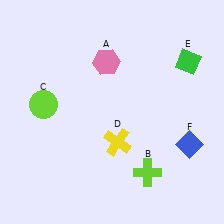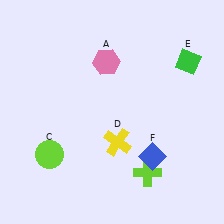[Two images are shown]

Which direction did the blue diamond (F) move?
The blue diamond (F) moved left.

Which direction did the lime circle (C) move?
The lime circle (C) moved down.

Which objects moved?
The objects that moved are: the lime circle (C), the blue diamond (F).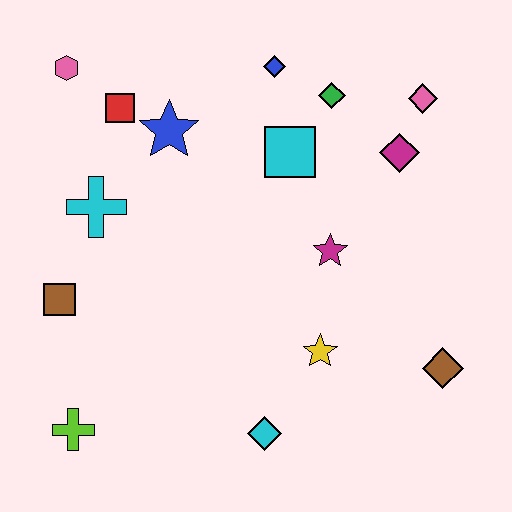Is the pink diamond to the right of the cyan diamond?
Yes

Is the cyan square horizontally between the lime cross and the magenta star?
Yes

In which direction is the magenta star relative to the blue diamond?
The magenta star is below the blue diamond.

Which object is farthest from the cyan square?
The lime cross is farthest from the cyan square.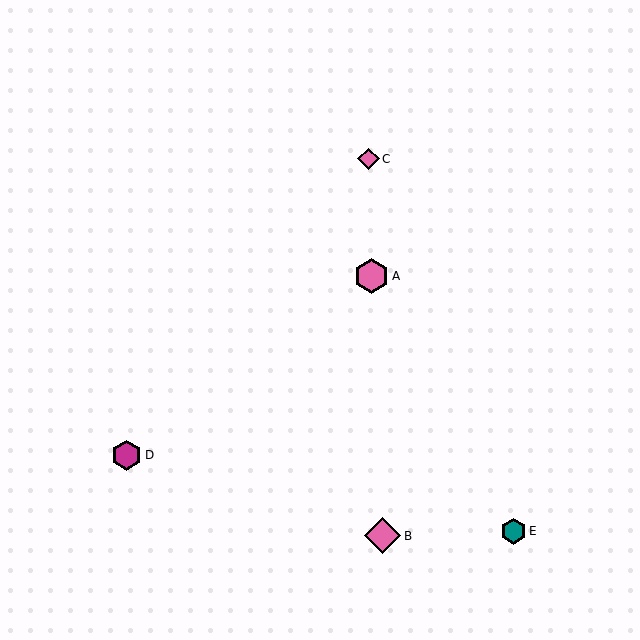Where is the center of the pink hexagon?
The center of the pink hexagon is at (371, 276).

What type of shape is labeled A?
Shape A is a pink hexagon.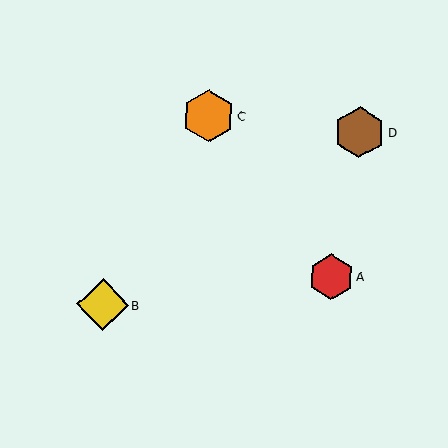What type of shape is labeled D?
Shape D is a brown hexagon.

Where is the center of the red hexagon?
The center of the red hexagon is at (331, 277).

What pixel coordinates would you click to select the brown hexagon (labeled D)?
Click at (359, 132) to select the brown hexagon D.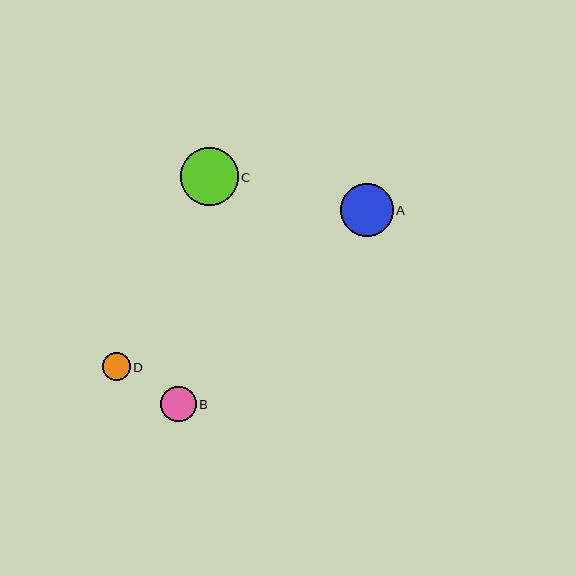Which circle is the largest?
Circle C is the largest with a size of approximately 58 pixels.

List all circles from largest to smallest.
From largest to smallest: C, A, B, D.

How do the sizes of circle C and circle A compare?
Circle C and circle A are approximately the same size.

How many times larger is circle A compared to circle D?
Circle A is approximately 1.9 times the size of circle D.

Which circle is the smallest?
Circle D is the smallest with a size of approximately 28 pixels.